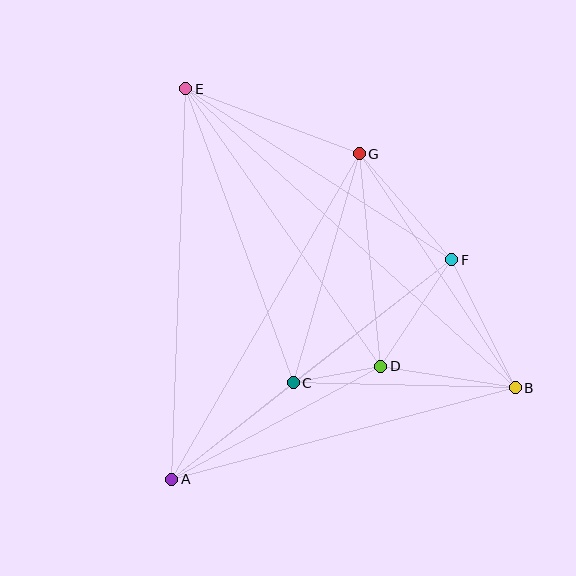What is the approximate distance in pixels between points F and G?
The distance between F and G is approximately 141 pixels.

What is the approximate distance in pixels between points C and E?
The distance between C and E is approximately 313 pixels.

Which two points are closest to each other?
Points C and D are closest to each other.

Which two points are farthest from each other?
Points B and E are farthest from each other.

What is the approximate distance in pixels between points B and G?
The distance between B and G is approximately 281 pixels.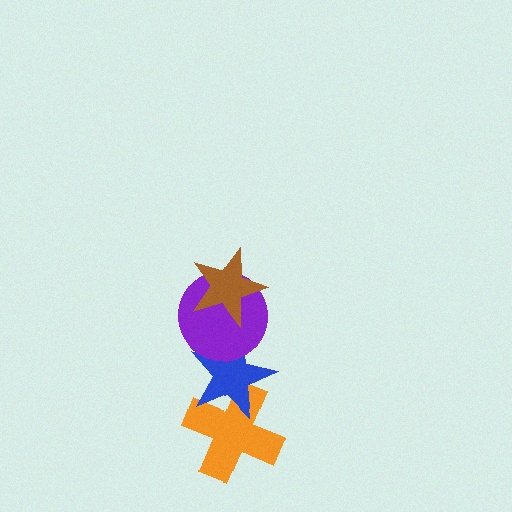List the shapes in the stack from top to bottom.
From top to bottom: the brown star, the purple circle, the blue star, the orange cross.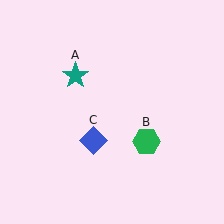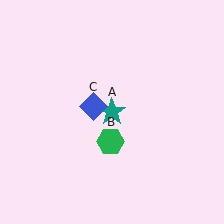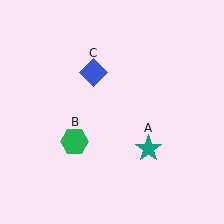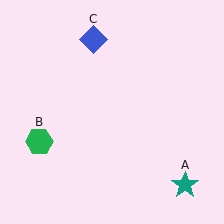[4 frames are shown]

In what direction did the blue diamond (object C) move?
The blue diamond (object C) moved up.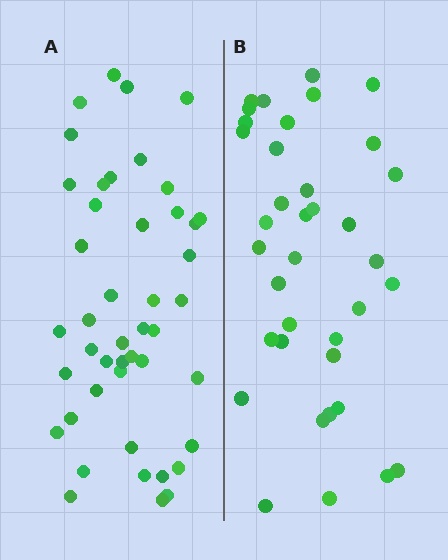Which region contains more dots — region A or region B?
Region A (the left region) has more dots.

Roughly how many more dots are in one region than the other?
Region A has roughly 8 or so more dots than region B.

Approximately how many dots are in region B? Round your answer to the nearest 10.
About 40 dots. (The exact count is 37, which rounds to 40.)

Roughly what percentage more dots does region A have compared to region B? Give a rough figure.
About 20% more.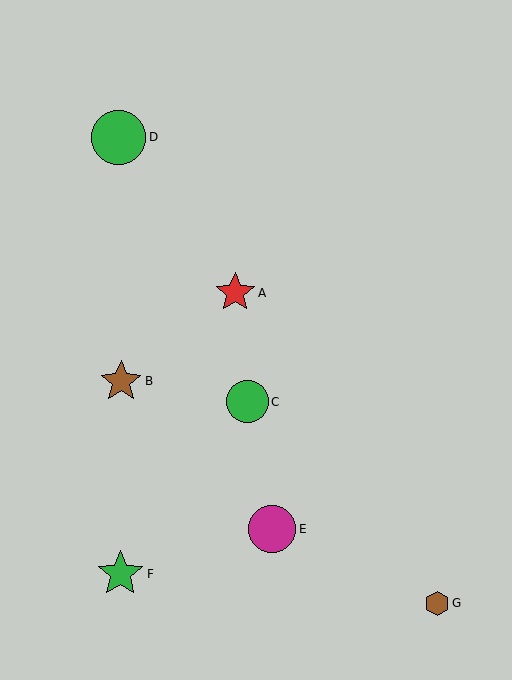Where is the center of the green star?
The center of the green star is at (120, 574).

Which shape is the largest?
The green circle (labeled D) is the largest.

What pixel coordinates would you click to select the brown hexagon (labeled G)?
Click at (437, 603) to select the brown hexagon G.